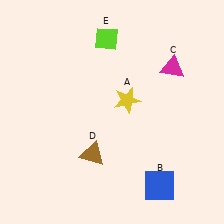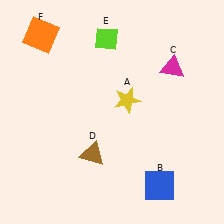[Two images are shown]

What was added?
An orange square (F) was added in Image 2.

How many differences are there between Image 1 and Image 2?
There is 1 difference between the two images.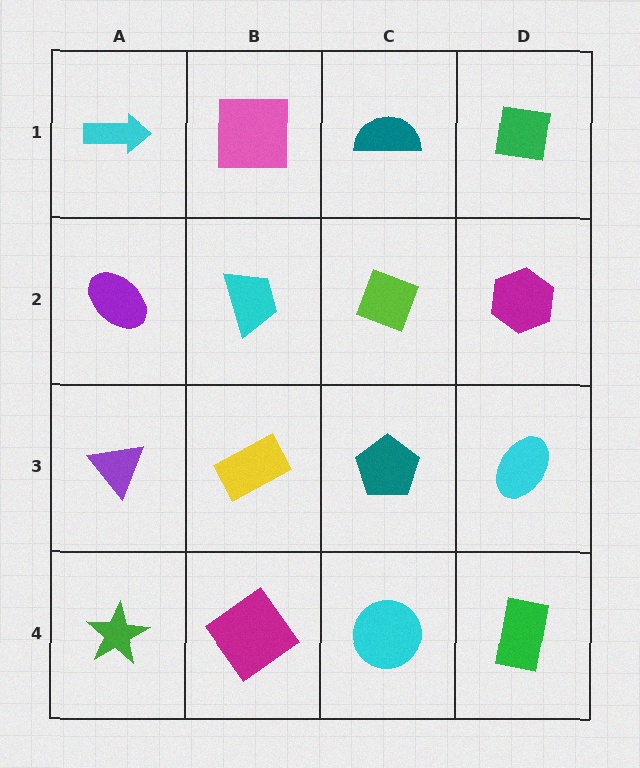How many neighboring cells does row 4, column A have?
2.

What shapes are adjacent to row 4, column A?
A purple triangle (row 3, column A), a magenta diamond (row 4, column B).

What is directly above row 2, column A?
A cyan arrow.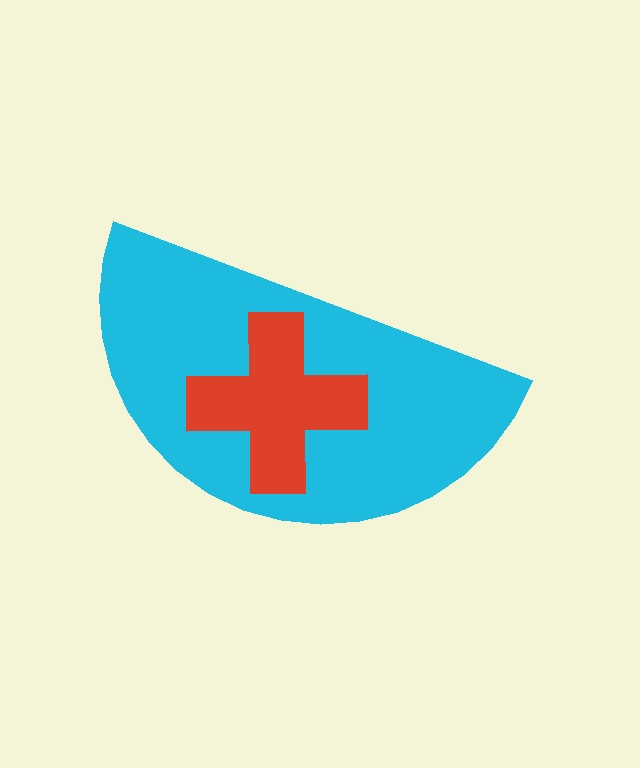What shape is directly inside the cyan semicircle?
The red cross.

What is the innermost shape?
The red cross.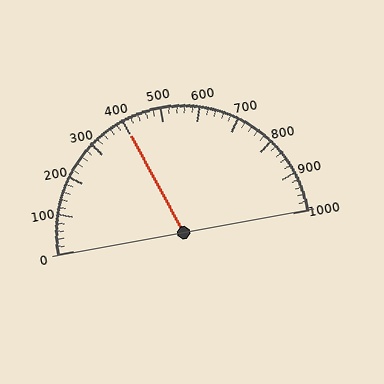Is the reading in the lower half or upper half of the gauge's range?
The reading is in the lower half of the range (0 to 1000).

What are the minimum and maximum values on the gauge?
The gauge ranges from 0 to 1000.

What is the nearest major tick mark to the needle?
The nearest major tick mark is 400.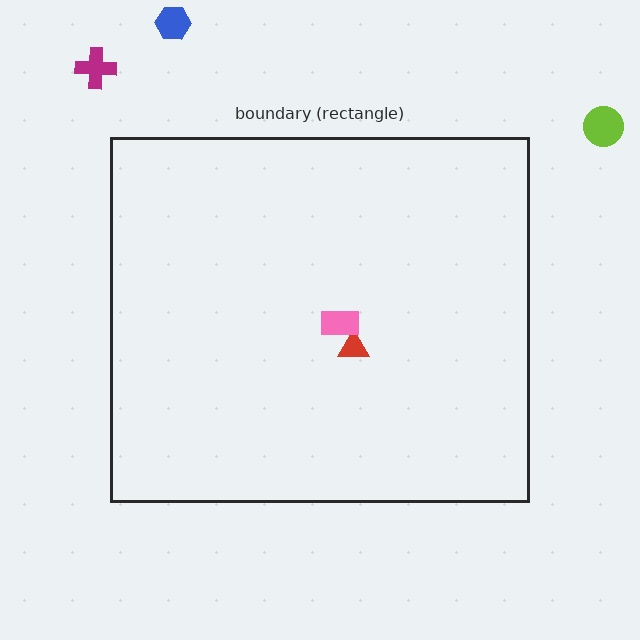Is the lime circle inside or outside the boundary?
Outside.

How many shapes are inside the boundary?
2 inside, 3 outside.